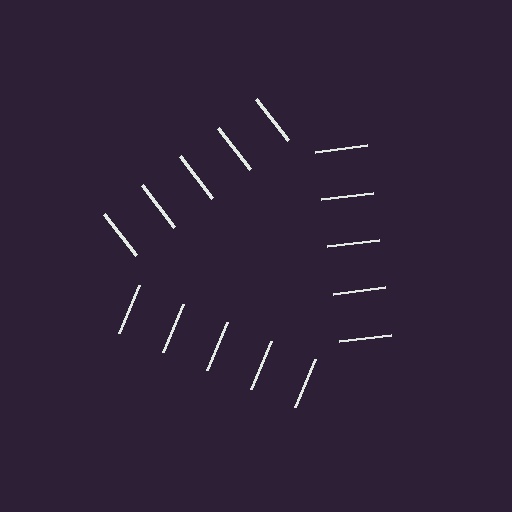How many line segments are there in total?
15 — 5 along each of the 3 edges.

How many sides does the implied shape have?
3 sides — the line-ends trace a triangle.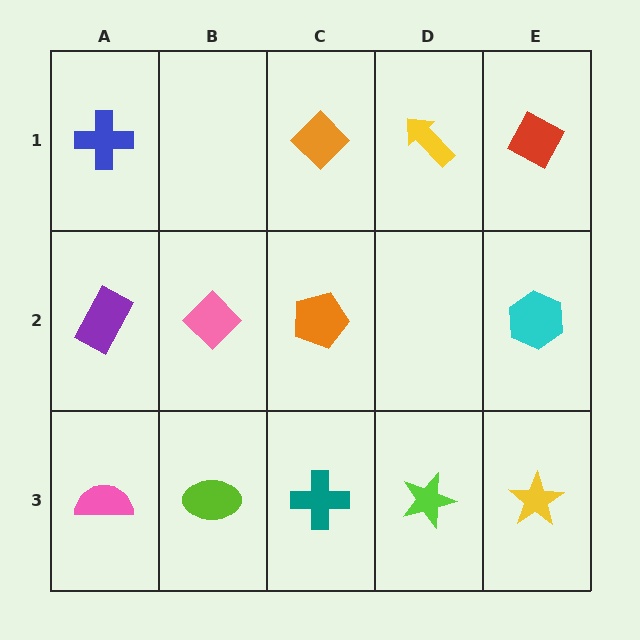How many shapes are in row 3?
5 shapes.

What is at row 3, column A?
A pink semicircle.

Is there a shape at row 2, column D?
No, that cell is empty.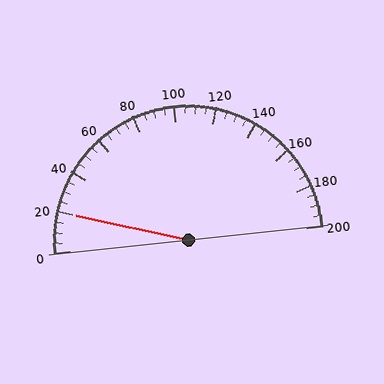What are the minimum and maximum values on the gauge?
The gauge ranges from 0 to 200.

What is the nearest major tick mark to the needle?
The nearest major tick mark is 20.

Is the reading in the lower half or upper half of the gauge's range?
The reading is in the lower half of the range (0 to 200).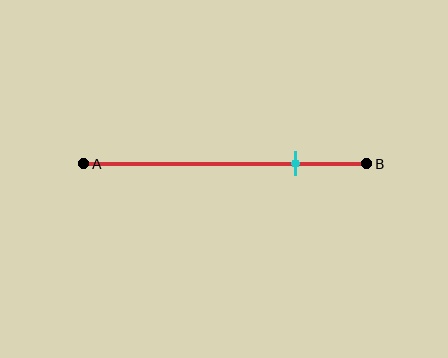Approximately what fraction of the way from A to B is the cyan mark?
The cyan mark is approximately 75% of the way from A to B.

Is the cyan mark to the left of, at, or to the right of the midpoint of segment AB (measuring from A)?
The cyan mark is to the right of the midpoint of segment AB.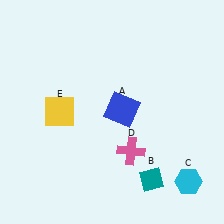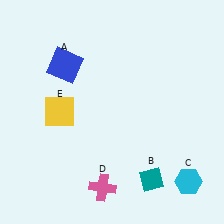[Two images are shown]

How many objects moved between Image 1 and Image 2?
2 objects moved between the two images.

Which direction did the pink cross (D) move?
The pink cross (D) moved down.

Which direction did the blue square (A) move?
The blue square (A) moved left.